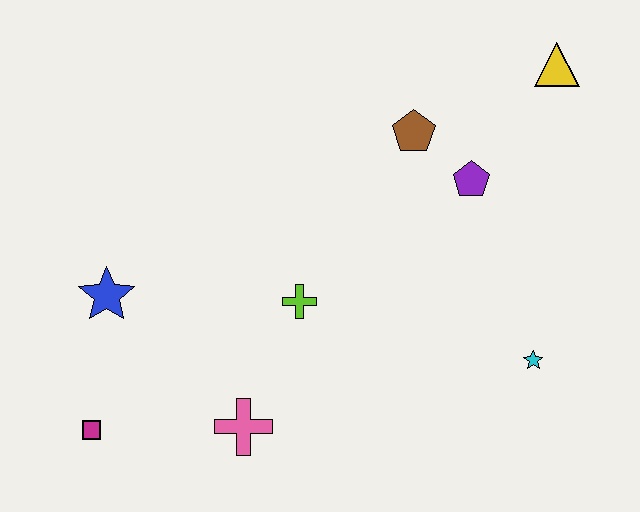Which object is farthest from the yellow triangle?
The magenta square is farthest from the yellow triangle.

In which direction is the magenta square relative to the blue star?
The magenta square is below the blue star.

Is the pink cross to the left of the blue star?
No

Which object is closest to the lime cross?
The pink cross is closest to the lime cross.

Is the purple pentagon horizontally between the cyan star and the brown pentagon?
Yes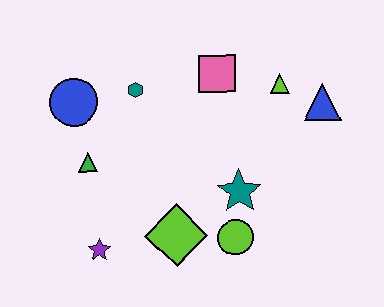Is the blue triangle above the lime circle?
Yes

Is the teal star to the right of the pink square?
Yes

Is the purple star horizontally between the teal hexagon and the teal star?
No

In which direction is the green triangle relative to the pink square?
The green triangle is to the left of the pink square.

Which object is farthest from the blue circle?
The blue triangle is farthest from the blue circle.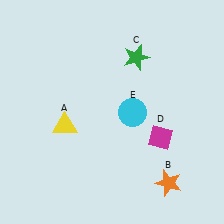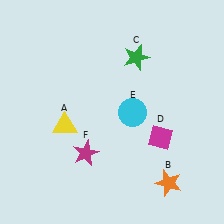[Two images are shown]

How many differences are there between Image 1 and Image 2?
There is 1 difference between the two images.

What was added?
A magenta star (F) was added in Image 2.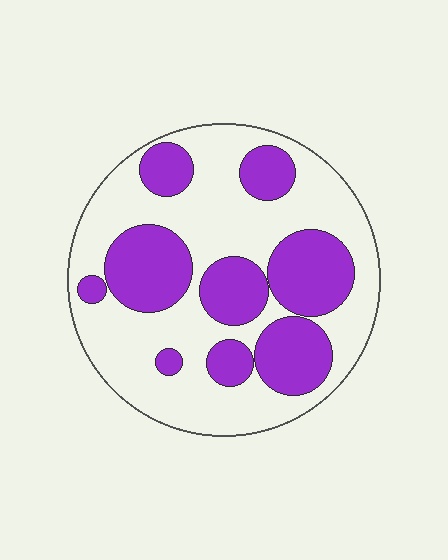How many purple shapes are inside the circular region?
9.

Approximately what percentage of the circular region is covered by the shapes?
Approximately 40%.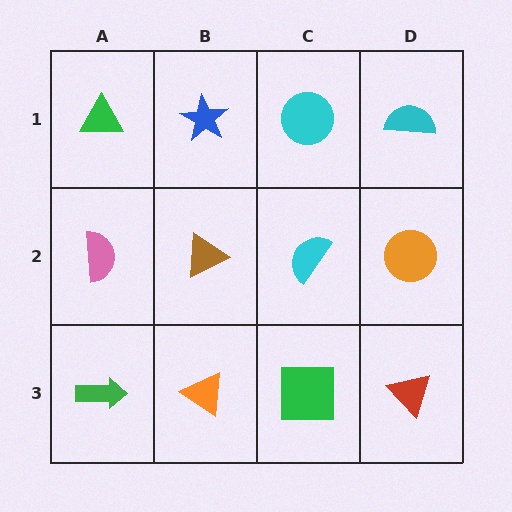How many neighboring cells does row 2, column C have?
4.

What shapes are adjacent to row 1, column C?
A cyan semicircle (row 2, column C), a blue star (row 1, column B), a cyan semicircle (row 1, column D).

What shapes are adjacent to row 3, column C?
A cyan semicircle (row 2, column C), an orange triangle (row 3, column B), a red triangle (row 3, column D).